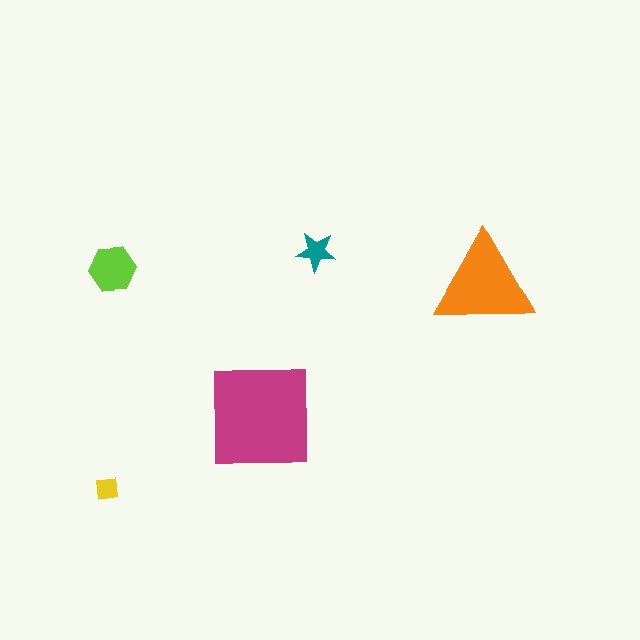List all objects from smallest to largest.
The yellow square, the teal star, the lime hexagon, the orange triangle, the magenta square.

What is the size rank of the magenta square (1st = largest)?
1st.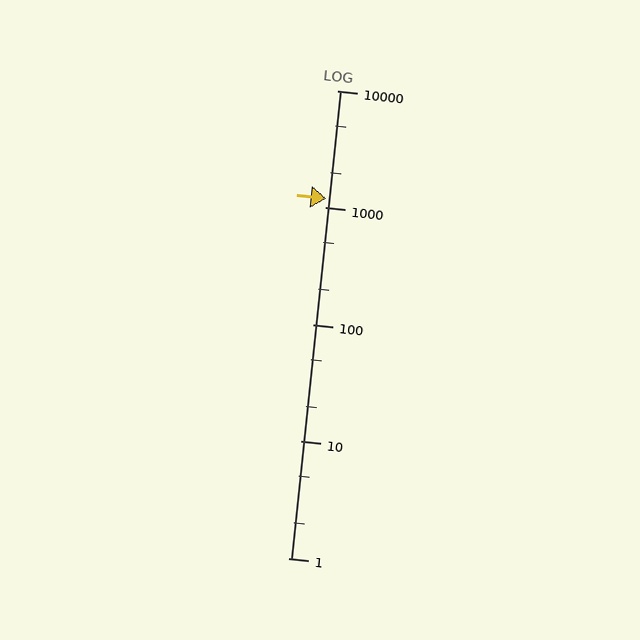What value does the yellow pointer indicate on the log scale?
The pointer indicates approximately 1200.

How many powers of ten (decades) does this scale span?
The scale spans 4 decades, from 1 to 10000.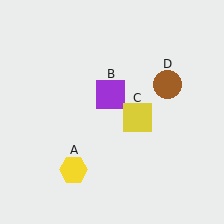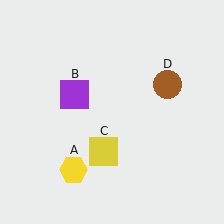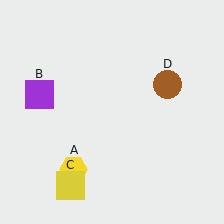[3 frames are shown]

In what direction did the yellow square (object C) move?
The yellow square (object C) moved down and to the left.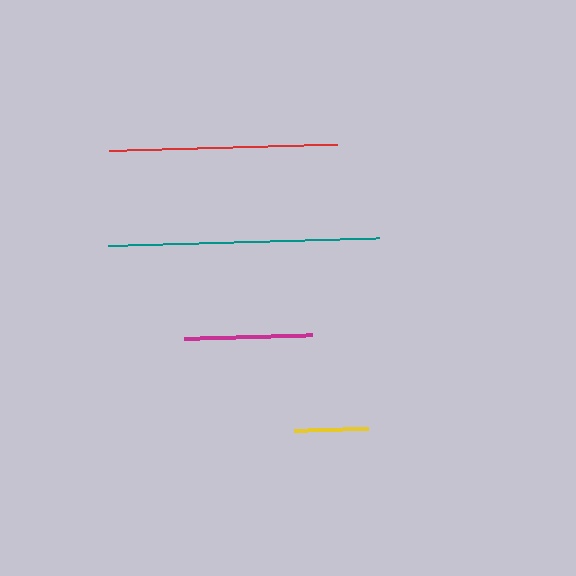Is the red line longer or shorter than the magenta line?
The red line is longer than the magenta line.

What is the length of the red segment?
The red segment is approximately 229 pixels long.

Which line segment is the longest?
The teal line is the longest at approximately 272 pixels.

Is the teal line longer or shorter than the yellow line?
The teal line is longer than the yellow line.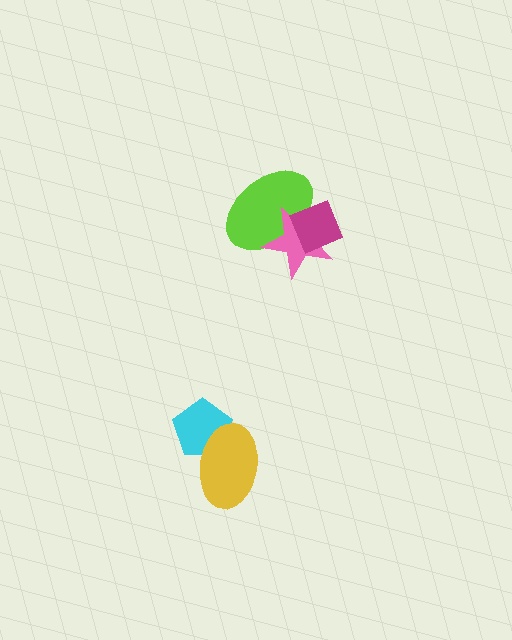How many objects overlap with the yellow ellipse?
1 object overlaps with the yellow ellipse.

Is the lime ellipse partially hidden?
Yes, it is partially covered by another shape.